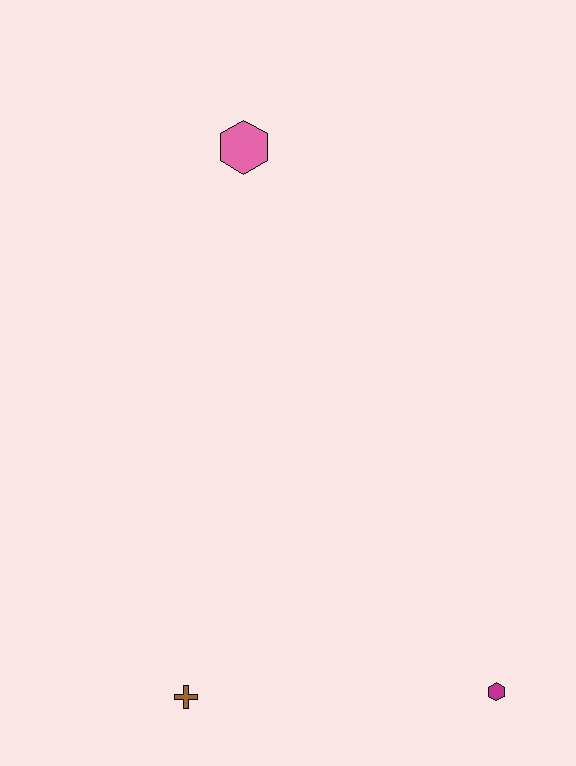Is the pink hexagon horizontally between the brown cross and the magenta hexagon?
Yes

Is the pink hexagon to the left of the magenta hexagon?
Yes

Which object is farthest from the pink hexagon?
The magenta hexagon is farthest from the pink hexagon.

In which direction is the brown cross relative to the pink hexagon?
The brown cross is below the pink hexagon.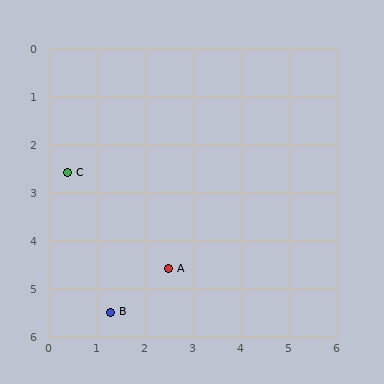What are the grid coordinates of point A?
Point A is at approximately (2.5, 4.6).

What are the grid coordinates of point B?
Point B is at approximately (1.3, 5.5).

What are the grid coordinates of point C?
Point C is at approximately (0.4, 2.6).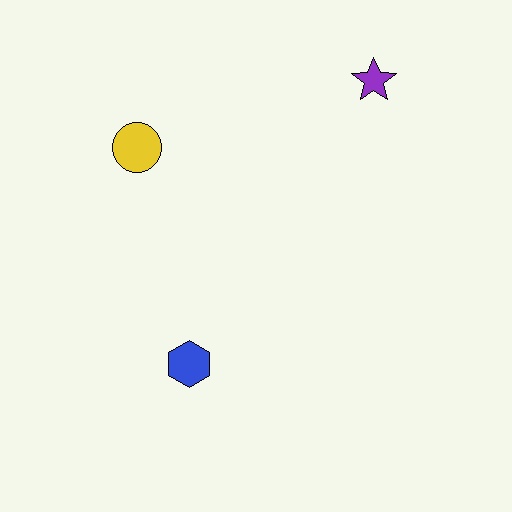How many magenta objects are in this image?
There are no magenta objects.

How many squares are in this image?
There are no squares.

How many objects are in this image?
There are 3 objects.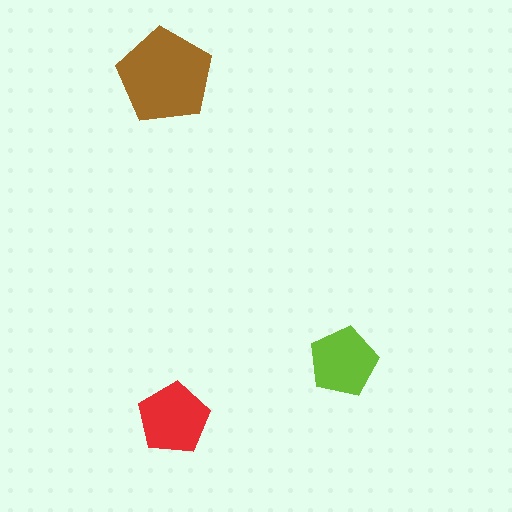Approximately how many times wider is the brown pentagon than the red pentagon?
About 1.5 times wider.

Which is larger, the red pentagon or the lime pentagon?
The red one.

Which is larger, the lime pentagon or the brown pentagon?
The brown one.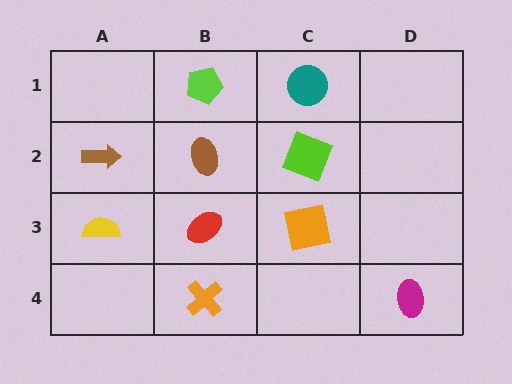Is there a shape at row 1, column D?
No, that cell is empty.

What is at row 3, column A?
A yellow semicircle.